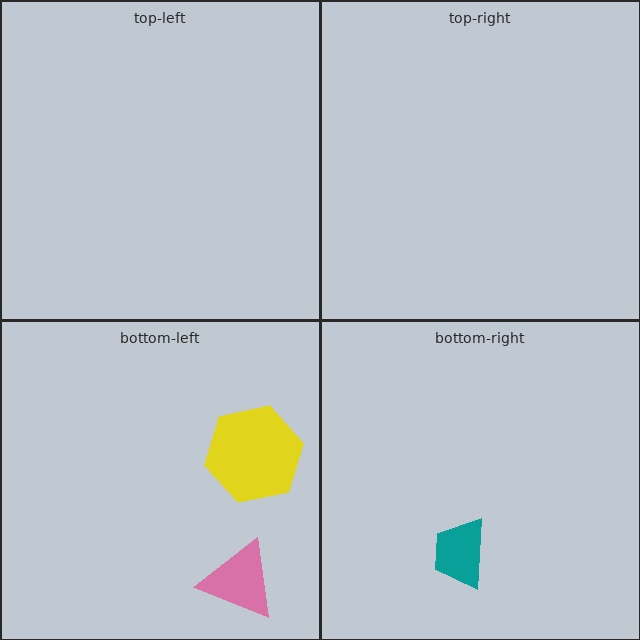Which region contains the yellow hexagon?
The bottom-left region.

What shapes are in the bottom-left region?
The pink triangle, the yellow hexagon.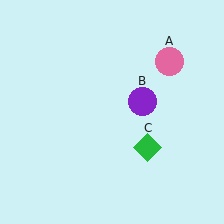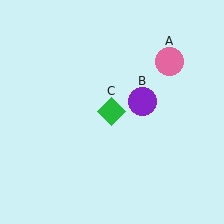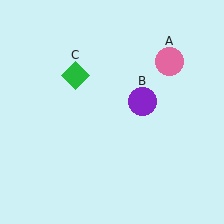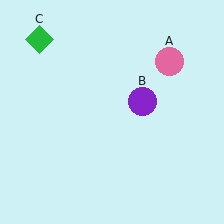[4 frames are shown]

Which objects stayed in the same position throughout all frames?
Pink circle (object A) and purple circle (object B) remained stationary.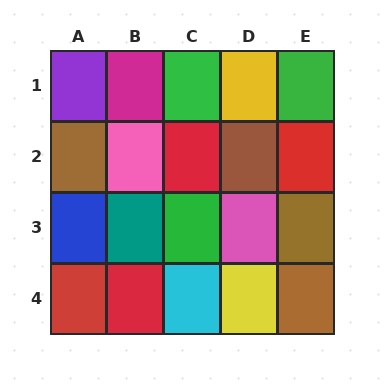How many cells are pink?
2 cells are pink.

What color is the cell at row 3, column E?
Brown.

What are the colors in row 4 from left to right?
Red, red, cyan, yellow, brown.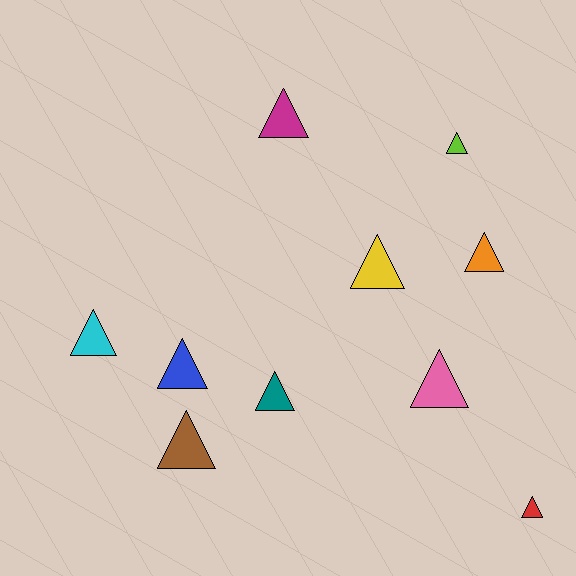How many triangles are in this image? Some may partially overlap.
There are 10 triangles.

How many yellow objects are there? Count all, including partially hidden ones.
There is 1 yellow object.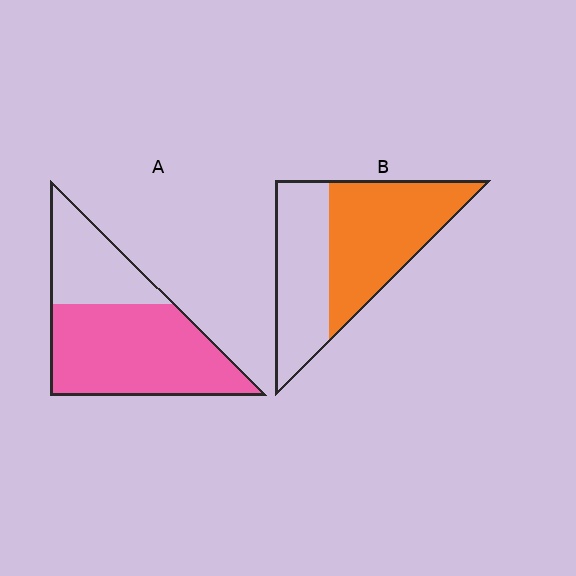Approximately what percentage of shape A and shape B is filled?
A is approximately 65% and B is approximately 55%.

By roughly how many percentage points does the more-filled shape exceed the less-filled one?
By roughly 10 percentage points (A over B).